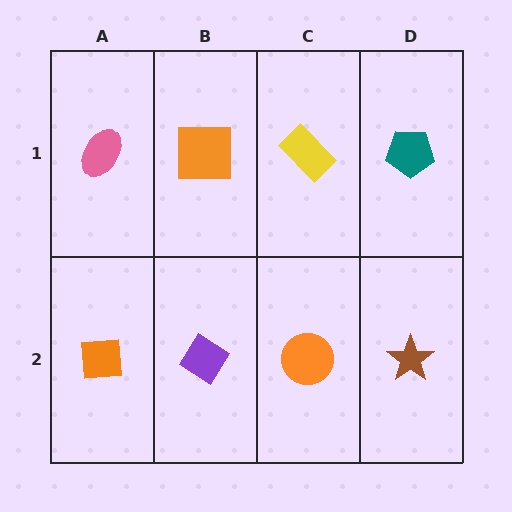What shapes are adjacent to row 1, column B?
A purple diamond (row 2, column B), a pink ellipse (row 1, column A), a yellow rectangle (row 1, column C).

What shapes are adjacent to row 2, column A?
A pink ellipse (row 1, column A), a purple diamond (row 2, column B).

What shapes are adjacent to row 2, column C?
A yellow rectangle (row 1, column C), a purple diamond (row 2, column B), a brown star (row 2, column D).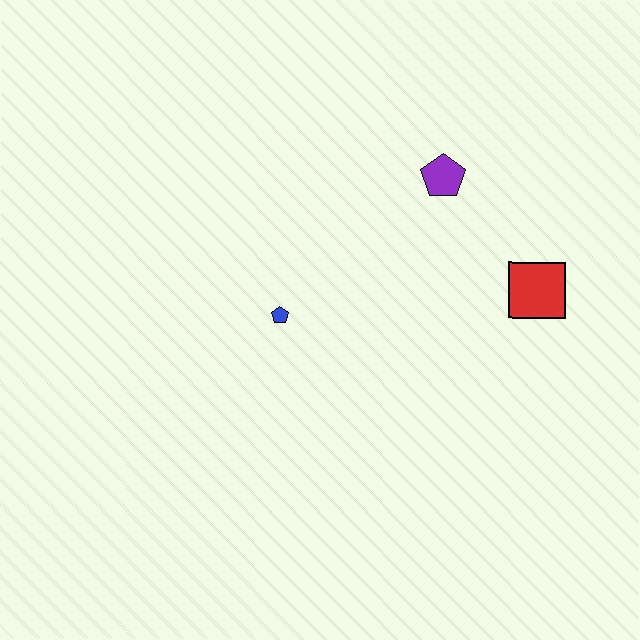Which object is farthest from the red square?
The blue pentagon is farthest from the red square.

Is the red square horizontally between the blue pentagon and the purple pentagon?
No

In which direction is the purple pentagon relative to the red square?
The purple pentagon is above the red square.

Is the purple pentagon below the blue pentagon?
No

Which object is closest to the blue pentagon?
The purple pentagon is closest to the blue pentagon.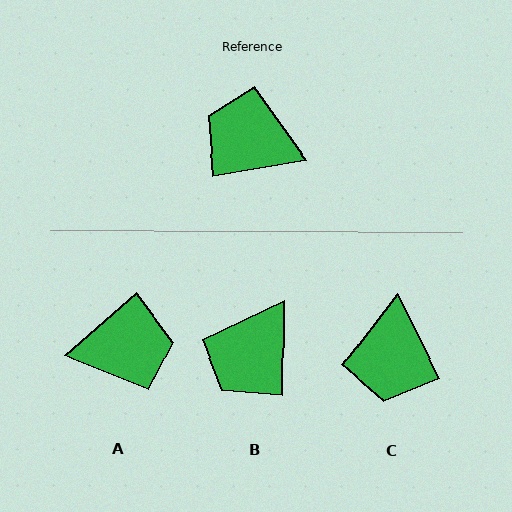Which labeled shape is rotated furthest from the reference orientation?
A, about 148 degrees away.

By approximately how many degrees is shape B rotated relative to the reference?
Approximately 80 degrees counter-clockwise.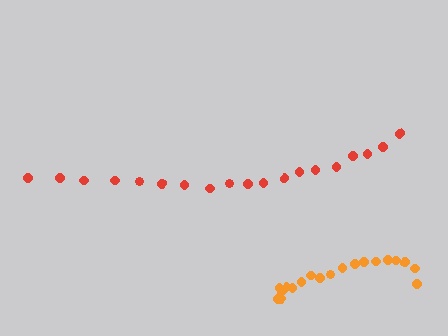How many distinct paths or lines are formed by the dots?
There are 2 distinct paths.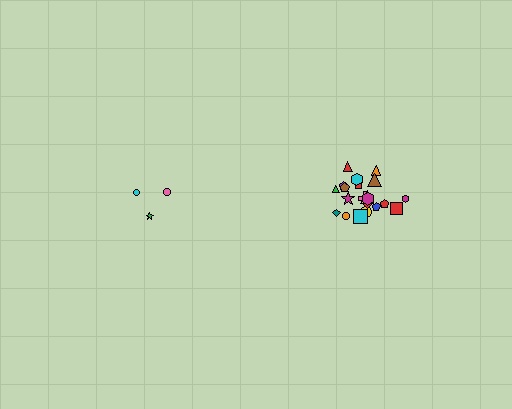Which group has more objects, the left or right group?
The right group.